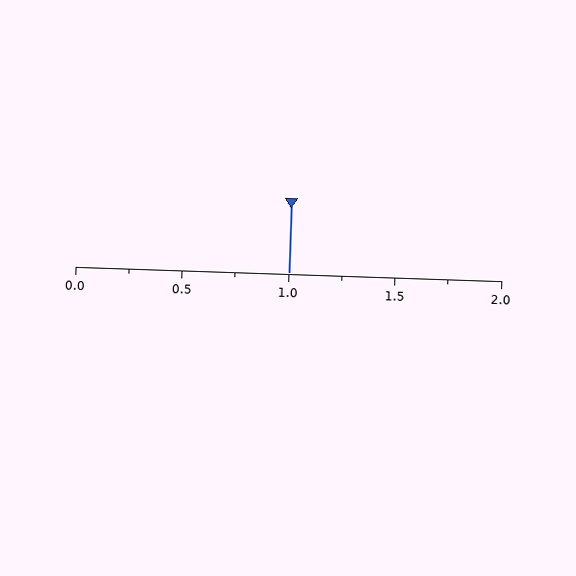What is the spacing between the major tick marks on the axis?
The major ticks are spaced 0.5 apart.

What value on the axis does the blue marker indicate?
The marker indicates approximately 1.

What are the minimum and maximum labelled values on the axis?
The axis runs from 0.0 to 2.0.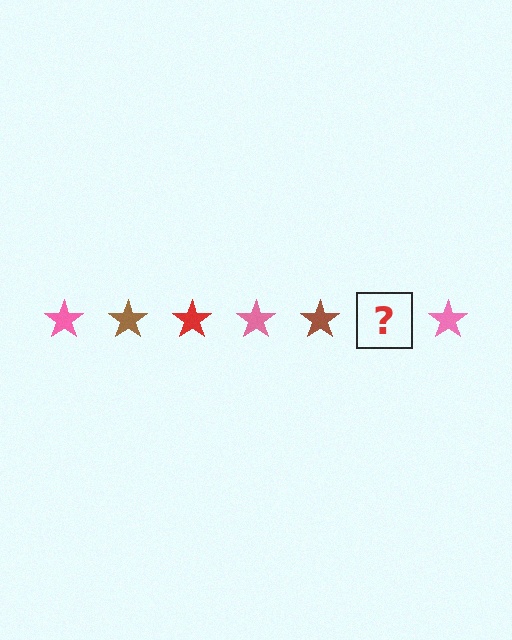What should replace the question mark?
The question mark should be replaced with a red star.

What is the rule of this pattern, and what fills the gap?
The rule is that the pattern cycles through pink, brown, red stars. The gap should be filled with a red star.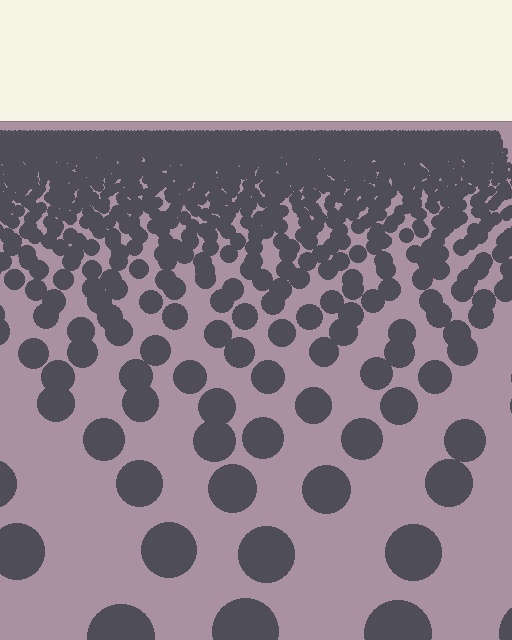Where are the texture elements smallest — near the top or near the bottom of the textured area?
Near the top.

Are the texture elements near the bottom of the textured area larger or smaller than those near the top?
Larger. Near the bottom, elements are closer to the viewer and appear at a bigger on-screen size.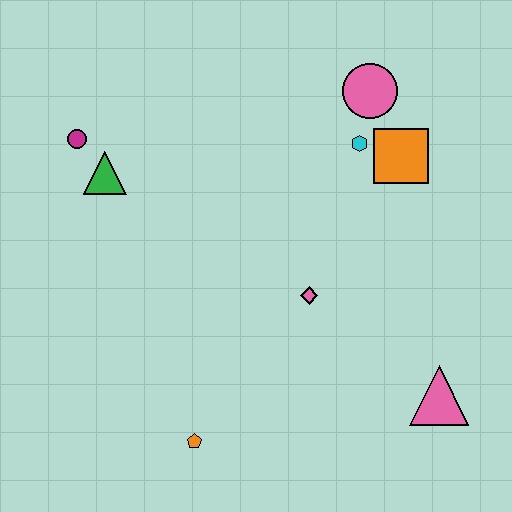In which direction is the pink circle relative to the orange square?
The pink circle is above the orange square.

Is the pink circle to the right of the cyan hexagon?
Yes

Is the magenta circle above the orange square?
Yes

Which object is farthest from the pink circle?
The orange pentagon is farthest from the pink circle.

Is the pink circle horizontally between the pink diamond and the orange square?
Yes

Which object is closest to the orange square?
The cyan hexagon is closest to the orange square.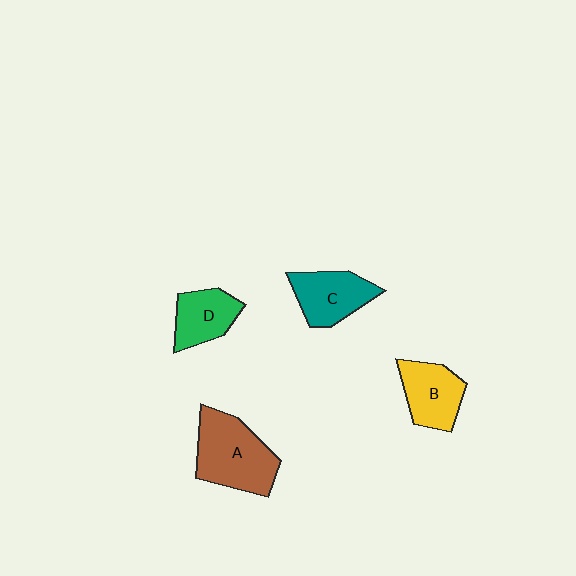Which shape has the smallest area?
Shape D (green).